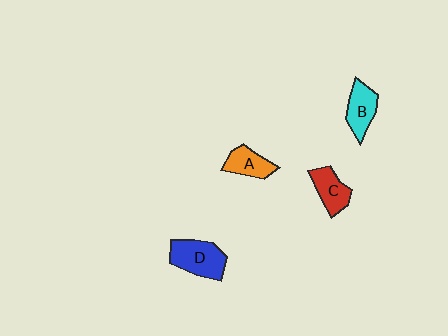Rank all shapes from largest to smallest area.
From largest to smallest: D (blue), B (cyan), C (red), A (orange).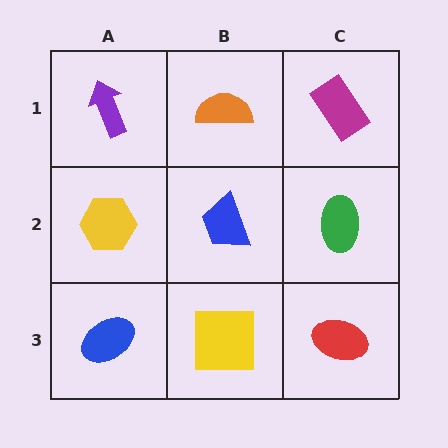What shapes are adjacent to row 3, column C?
A green ellipse (row 2, column C), a yellow square (row 3, column B).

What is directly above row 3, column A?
A yellow hexagon.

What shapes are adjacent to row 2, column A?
A purple arrow (row 1, column A), a blue ellipse (row 3, column A), a blue trapezoid (row 2, column B).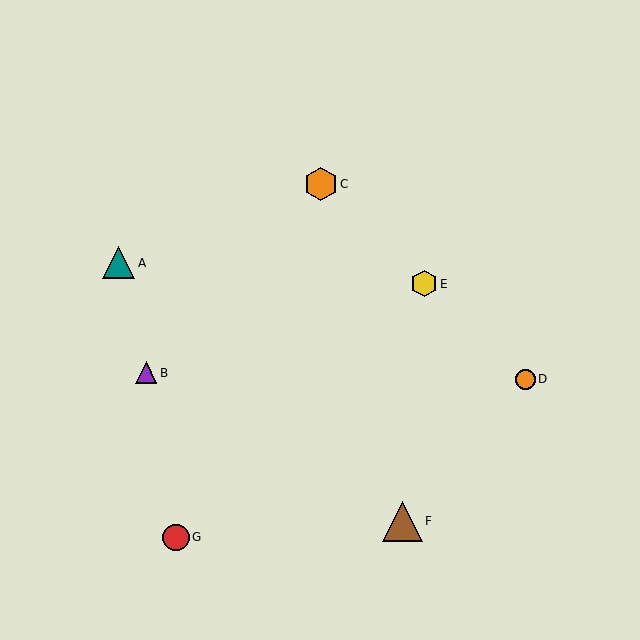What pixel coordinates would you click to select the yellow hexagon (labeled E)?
Click at (424, 284) to select the yellow hexagon E.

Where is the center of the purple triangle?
The center of the purple triangle is at (146, 373).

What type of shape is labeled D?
Shape D is an orange circle.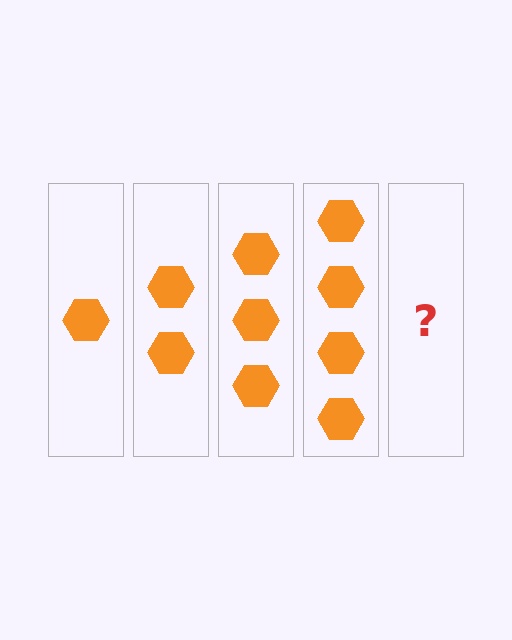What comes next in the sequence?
The next element should be 5 hexagons.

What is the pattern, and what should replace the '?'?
The pattern is that each step adds one more hexagon. The '?' should be 5 hexagons.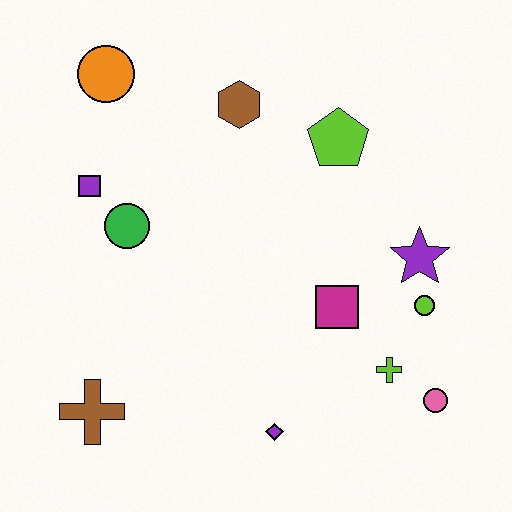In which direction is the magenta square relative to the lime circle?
The magenta square is to the left of the lime circle.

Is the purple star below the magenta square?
No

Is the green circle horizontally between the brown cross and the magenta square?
Yes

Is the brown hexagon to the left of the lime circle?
Yes